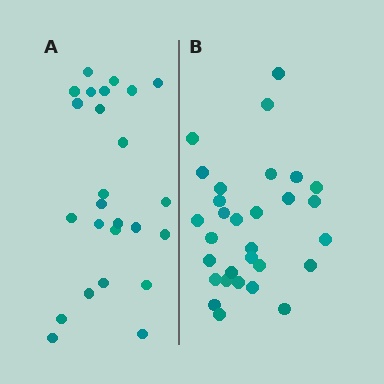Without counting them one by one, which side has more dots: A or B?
Region B (the right region) has more dots.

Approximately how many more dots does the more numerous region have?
Region B has about 5 more dots than region A.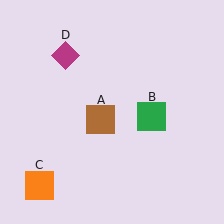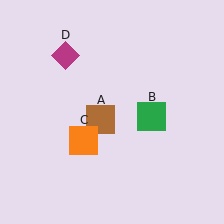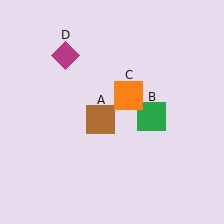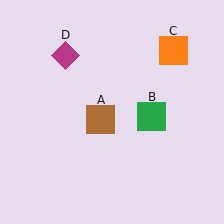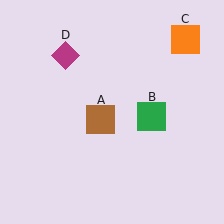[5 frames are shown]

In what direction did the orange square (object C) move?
The orange square (object C) moved up and to the right.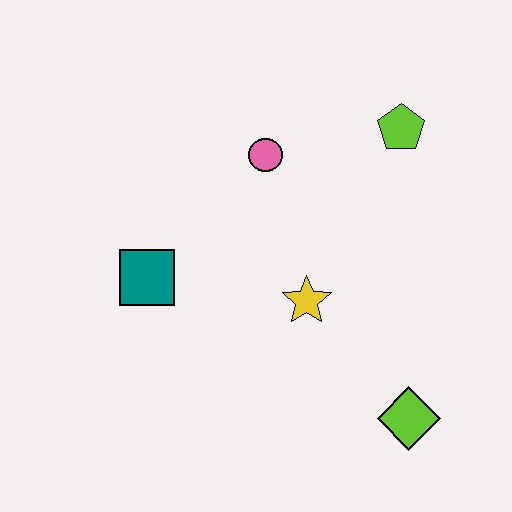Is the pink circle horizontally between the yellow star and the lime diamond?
No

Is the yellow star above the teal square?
No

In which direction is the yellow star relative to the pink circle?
The yellow star is below the pink circle.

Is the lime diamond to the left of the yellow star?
No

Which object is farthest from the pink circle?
The lime diamond is farthest from the pink circle.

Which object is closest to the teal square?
The yellow star is closest to the teal square.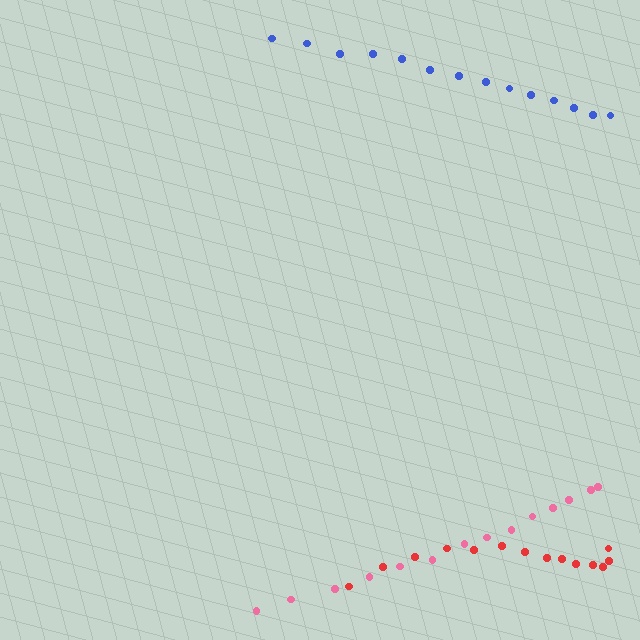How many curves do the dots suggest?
There are 3 distinct paths.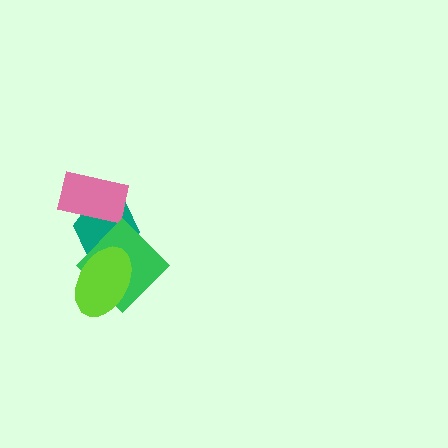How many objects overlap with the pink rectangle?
1 object overlaps with the pink rectangle.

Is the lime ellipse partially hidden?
No, no other shape covers it.